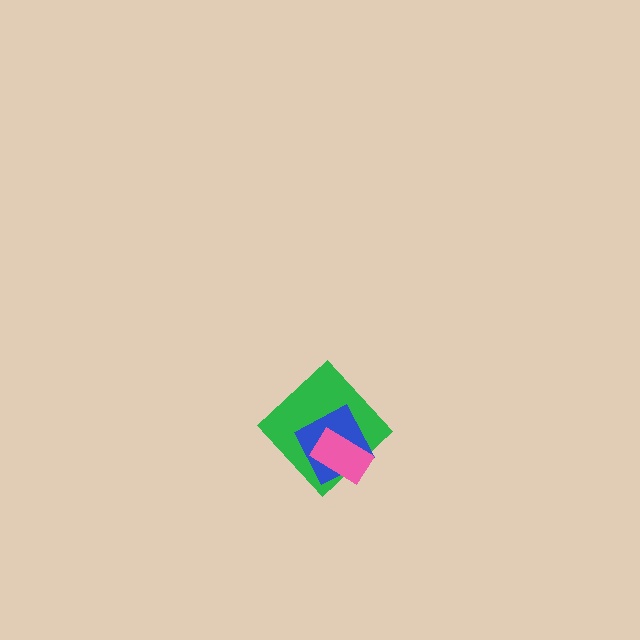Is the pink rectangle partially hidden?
No, no other shape covers it.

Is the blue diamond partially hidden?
Yes, it is partially covered by another shape.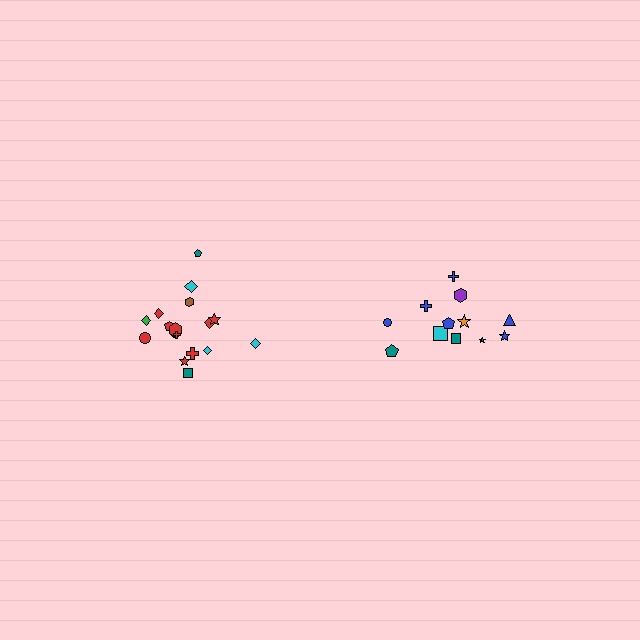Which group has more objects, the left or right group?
The left group.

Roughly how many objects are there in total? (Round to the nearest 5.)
Roughly 30 objects in total.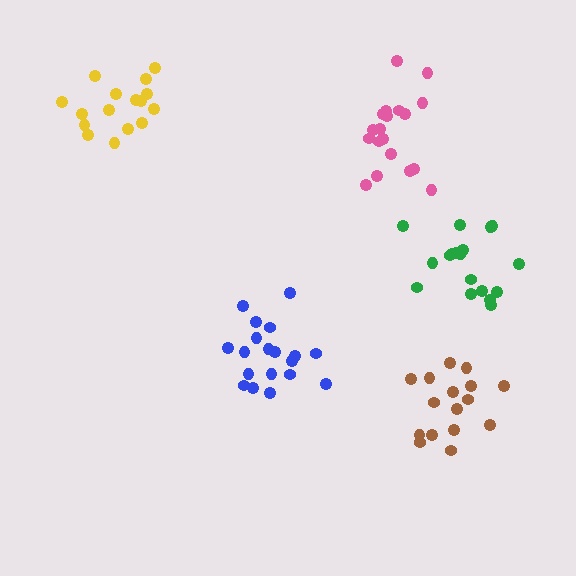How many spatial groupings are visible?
There are 5 spatial groupings.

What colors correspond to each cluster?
The clusters are colored: green, blue, yellow, brown, pink.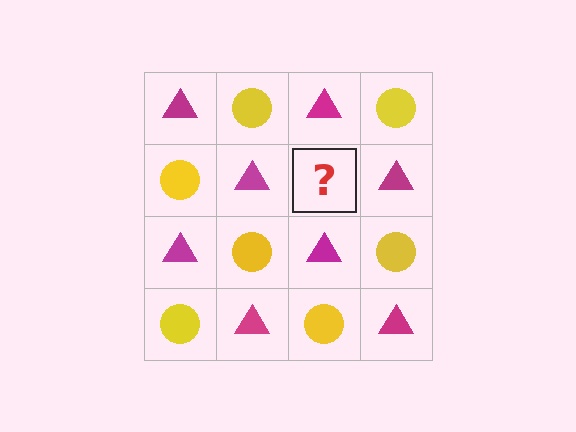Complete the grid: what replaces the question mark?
The question mark should be replaced with a yellow circle.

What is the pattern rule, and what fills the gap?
The rule is that it alternates magenta triangle and yellow circle in a checkerboard pattern. The gap should be filled with a yellow circle.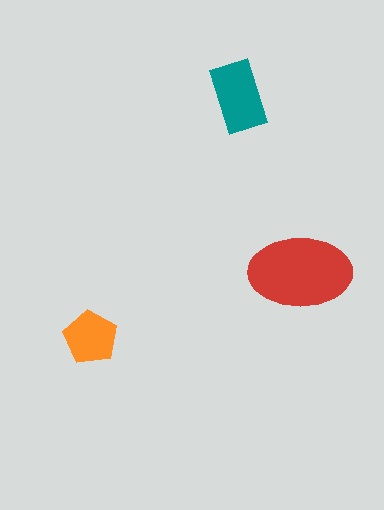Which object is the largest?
The red ellipse.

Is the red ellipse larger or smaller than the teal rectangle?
Larger.